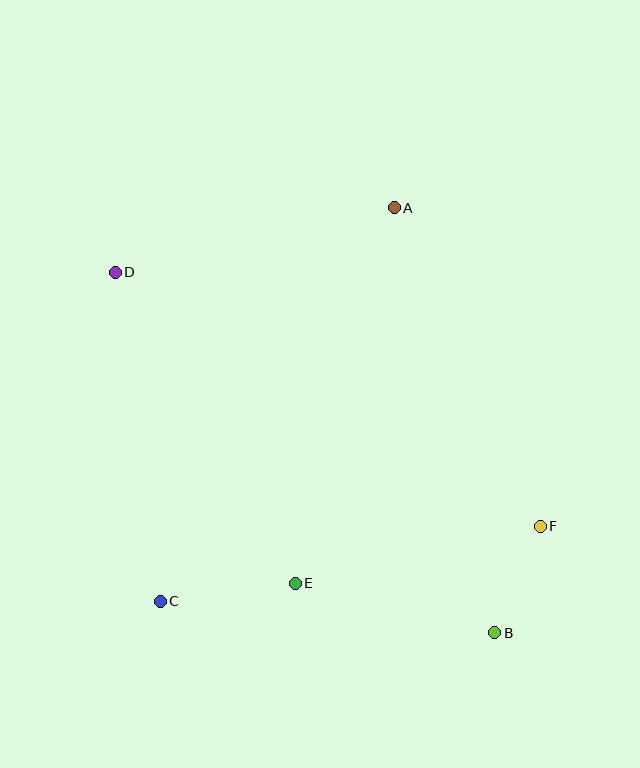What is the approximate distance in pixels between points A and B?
The distance between A and B is approximately 437 pixels.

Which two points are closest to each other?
Points B and F are closest to each other.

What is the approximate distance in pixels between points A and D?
The distance between A and D is approximately 286 pixels.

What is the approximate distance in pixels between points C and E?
The distance between C and E is approximately 136 pixels.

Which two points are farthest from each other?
Points B and D are farthest from each other.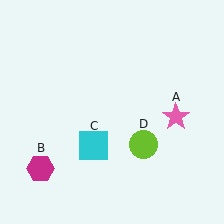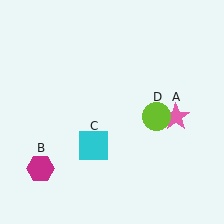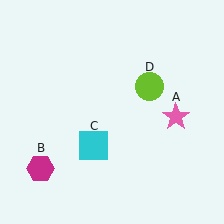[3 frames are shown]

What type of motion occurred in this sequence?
The lime circle (object D) rotated counterclockwise around the center of the scene.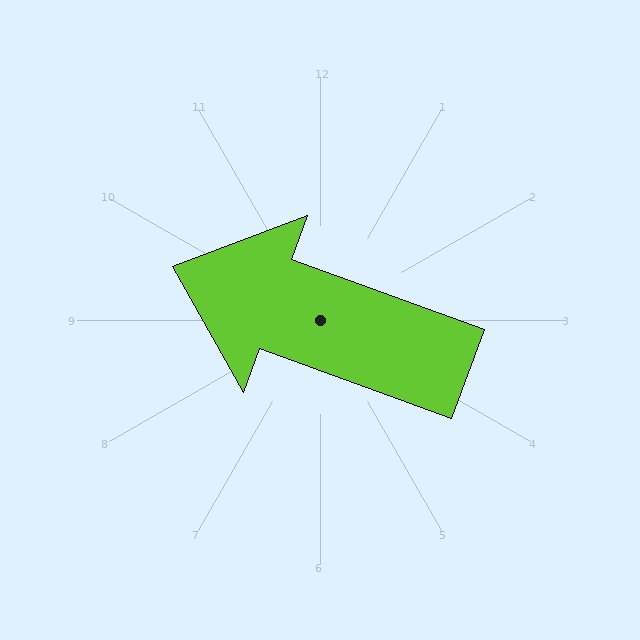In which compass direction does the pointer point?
West.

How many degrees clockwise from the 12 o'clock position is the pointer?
Approximately 290 degrees.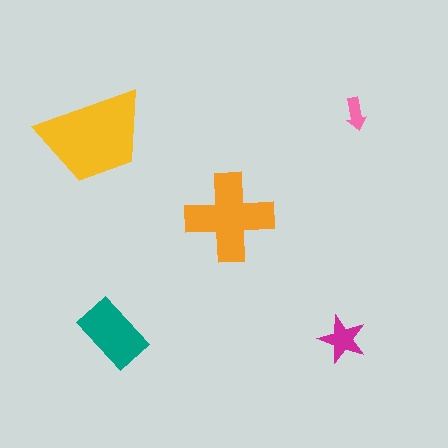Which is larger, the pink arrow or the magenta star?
The magenta star.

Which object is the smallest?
The pink arrow.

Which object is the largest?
The yellow trapezoid.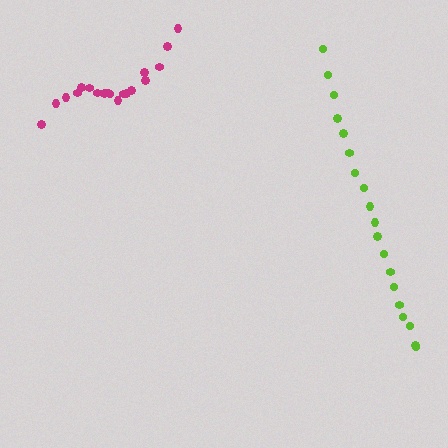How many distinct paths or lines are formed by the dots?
There are 2 distinct paths.